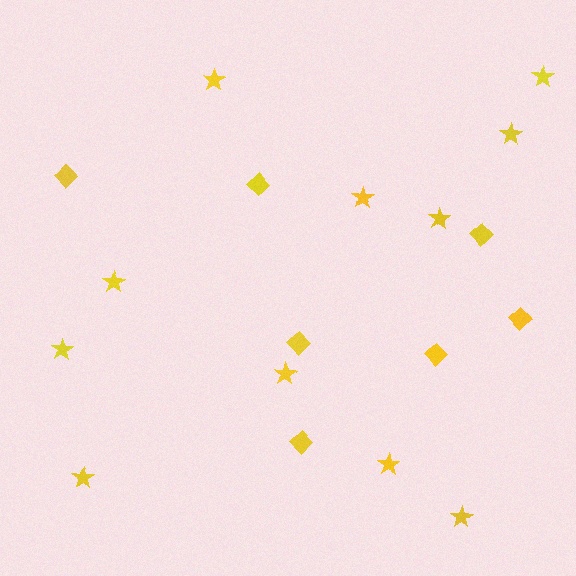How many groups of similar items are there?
There are 2 groups: one group of diamonds (7) and one group of stars (11).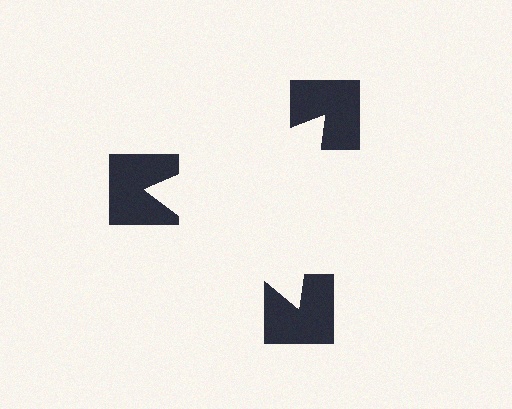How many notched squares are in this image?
There are 3 — one at each vertex of the illusory triangle.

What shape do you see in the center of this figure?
An illusory triangle — its edges are inferred from the aligned wedge cuts in the notched squares, not physically drawn.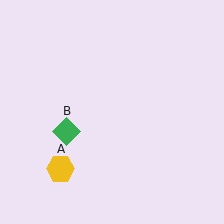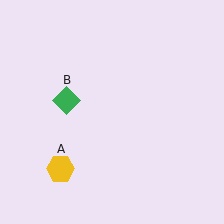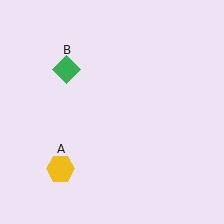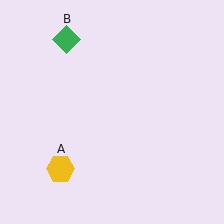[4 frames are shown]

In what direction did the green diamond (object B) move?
The green diamond (object B) moved up.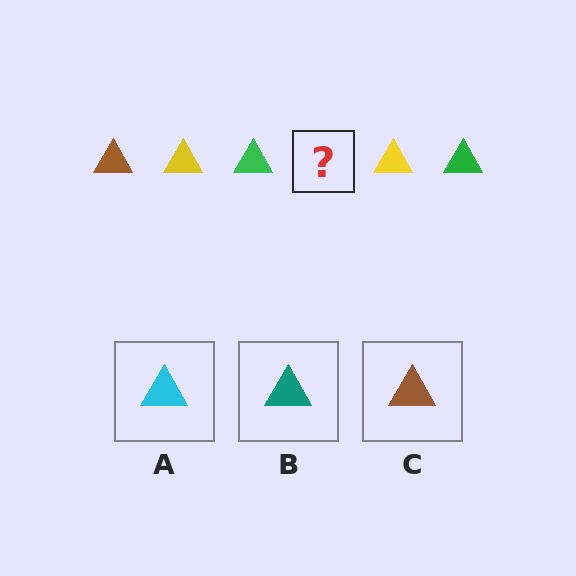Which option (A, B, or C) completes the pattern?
C.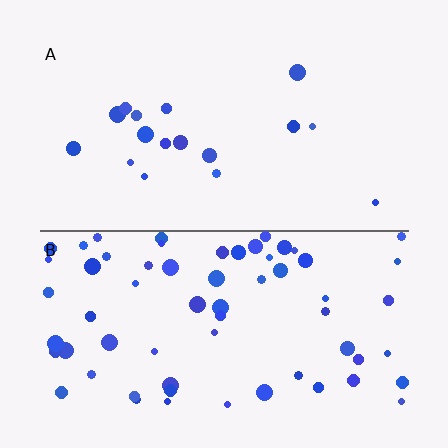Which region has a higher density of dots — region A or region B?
B (the bottom).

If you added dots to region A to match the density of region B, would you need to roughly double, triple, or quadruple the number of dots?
Approximately quadruple.